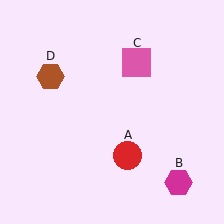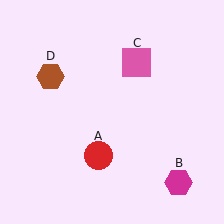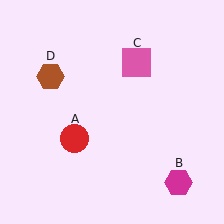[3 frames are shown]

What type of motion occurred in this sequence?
The red circle (object A) rotated clockwise around the center of the scene.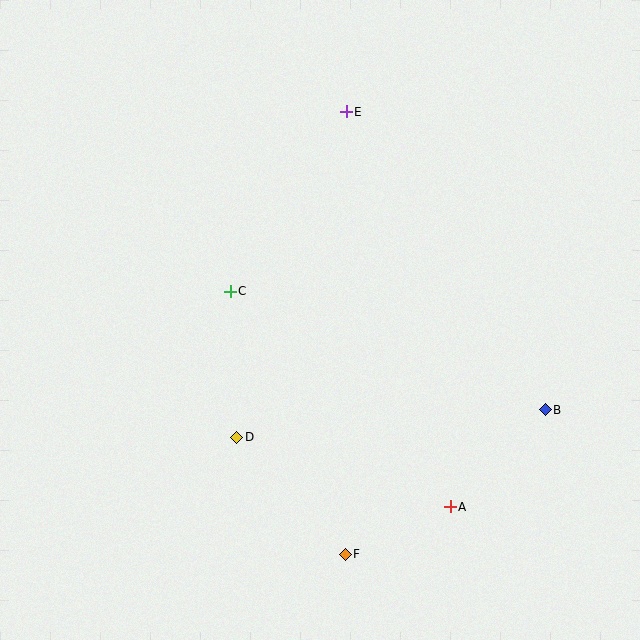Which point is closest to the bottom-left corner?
Point D is closest to the bottom-left corner.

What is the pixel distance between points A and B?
The distance between A and B is 136 pixels.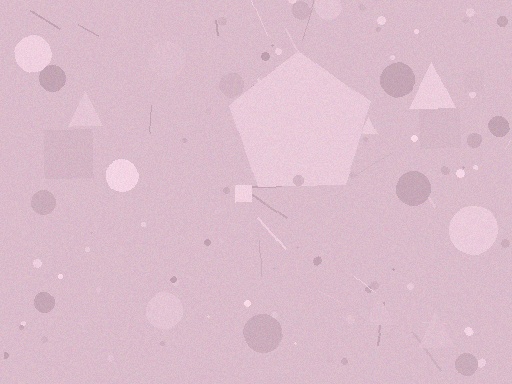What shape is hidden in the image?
A pentagon is hidden in the image.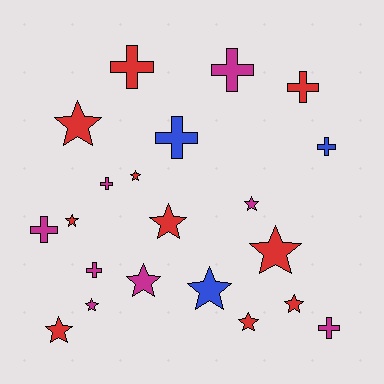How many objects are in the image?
There are 21 objects.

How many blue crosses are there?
There are 2 blue crosses.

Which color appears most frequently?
Red, with 10 objects.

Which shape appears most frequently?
Star, with 12 objects.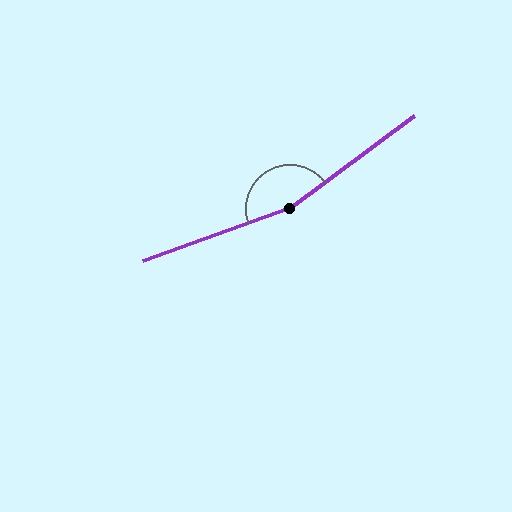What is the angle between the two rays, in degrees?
Approximately 163 degrees.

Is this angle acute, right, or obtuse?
It is obtuse.